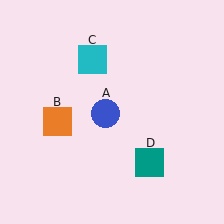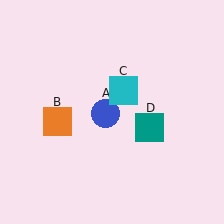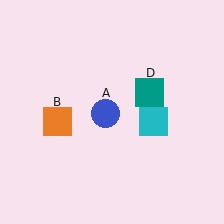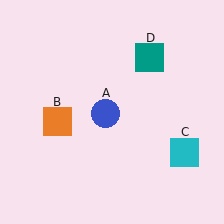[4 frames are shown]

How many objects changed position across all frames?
2 objects changed position: cyan square (object C), teal square (object D).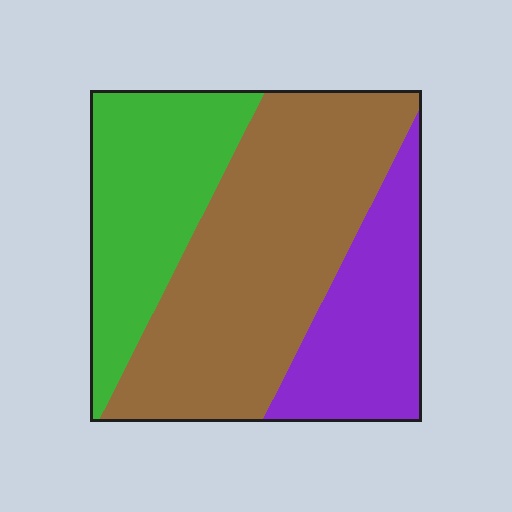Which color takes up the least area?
Purple, at roughly 25%.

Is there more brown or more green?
Brown.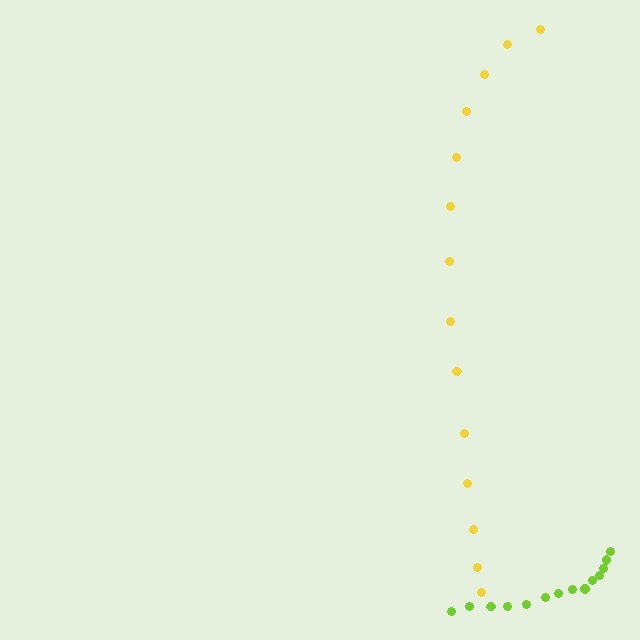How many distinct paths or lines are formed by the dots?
There are 2 distinct paths.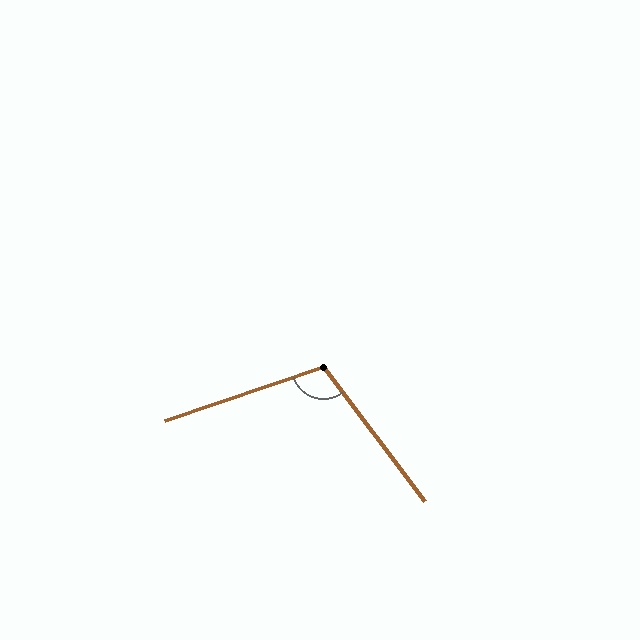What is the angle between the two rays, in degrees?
Approximately 108 degrees.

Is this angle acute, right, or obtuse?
It is obtuse.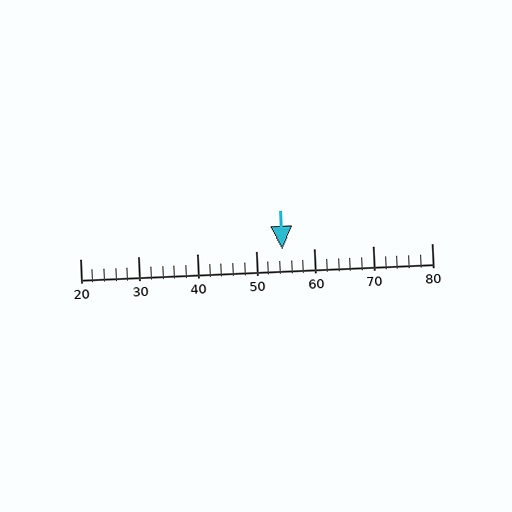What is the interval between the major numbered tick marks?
The major tick marks are spaced 10 units apart.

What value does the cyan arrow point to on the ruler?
The cyan arrow points to approximately 55.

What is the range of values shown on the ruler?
The ruler shows values from 20 to 80.